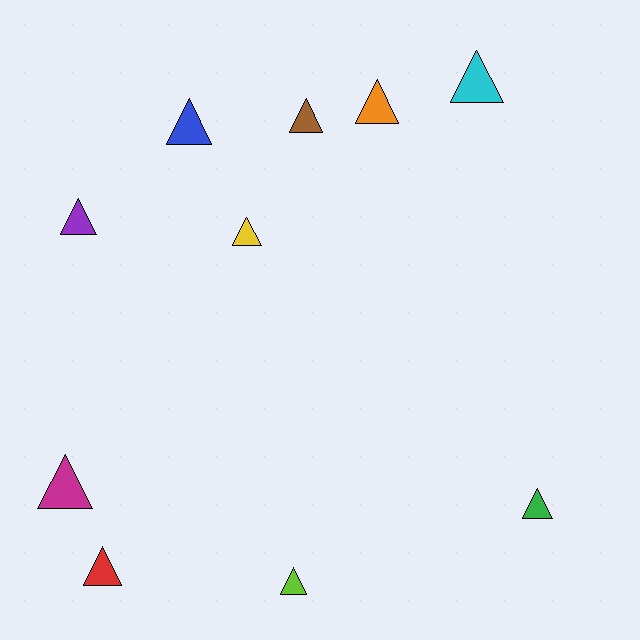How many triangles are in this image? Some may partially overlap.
There are 10 triangles.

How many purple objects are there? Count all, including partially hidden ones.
There is 1 purple object.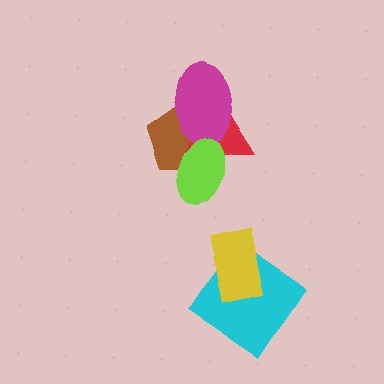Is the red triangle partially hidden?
Yes, it is partially covered by another shape.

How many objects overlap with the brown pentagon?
3 objects overlap with the brown pentagon.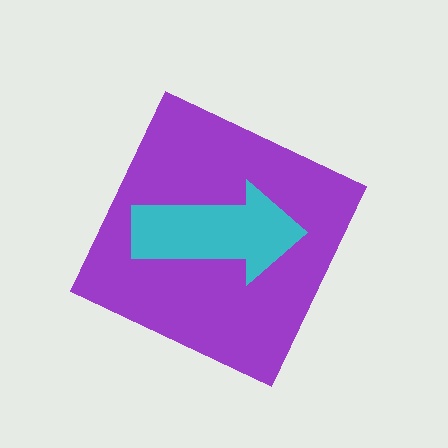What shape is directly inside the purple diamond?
The cyan arrow.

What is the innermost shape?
The cyan arrow.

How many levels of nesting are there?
2.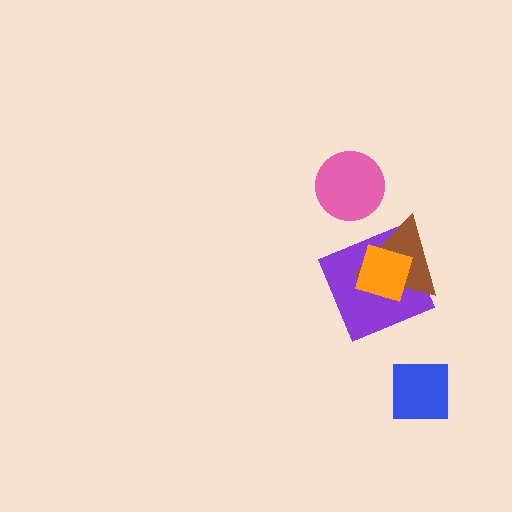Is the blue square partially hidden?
No, no other shape covers it.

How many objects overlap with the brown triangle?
2 objects overlap with the brown triangle.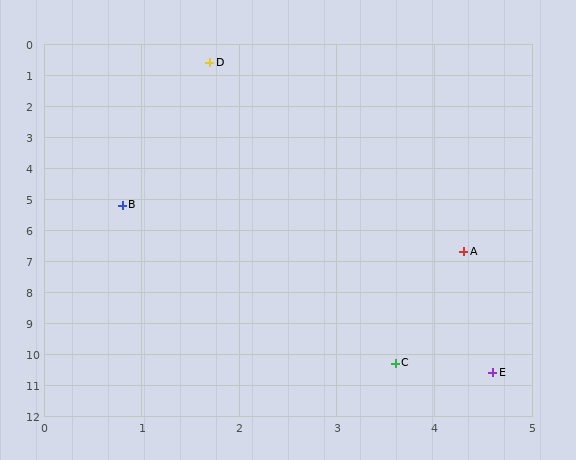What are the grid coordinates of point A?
Point A is at approximately (4.3, 6.7).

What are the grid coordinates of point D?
Point D is at approximately (1.7, 0.6).